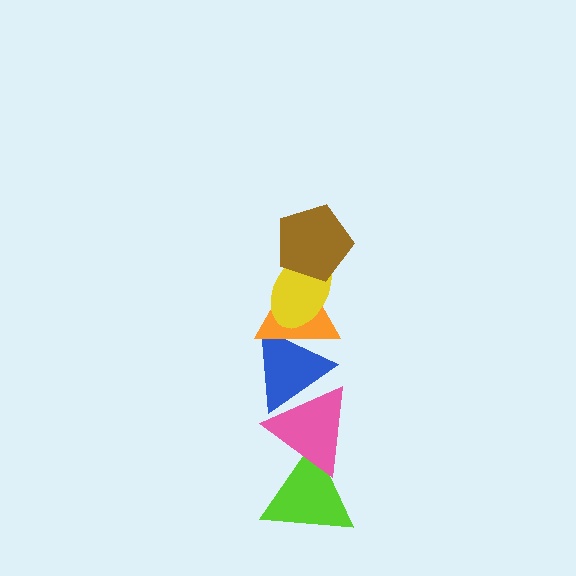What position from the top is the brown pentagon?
The brown pentagon is 1st from the top.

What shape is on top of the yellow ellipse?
The brown pentagon is on top of the yellow ellipse.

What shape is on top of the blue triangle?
The orange triangle is on top of the blue triangle.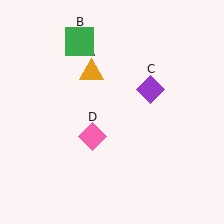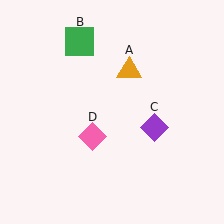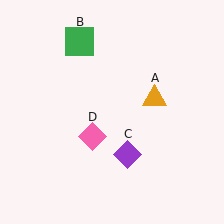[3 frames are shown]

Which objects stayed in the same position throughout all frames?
Green square (object B) and pink diamond (object D) remained stationary.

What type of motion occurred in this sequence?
The orange triangle (object A), purple diamond (object C) rotated clockwise around the center of the scene.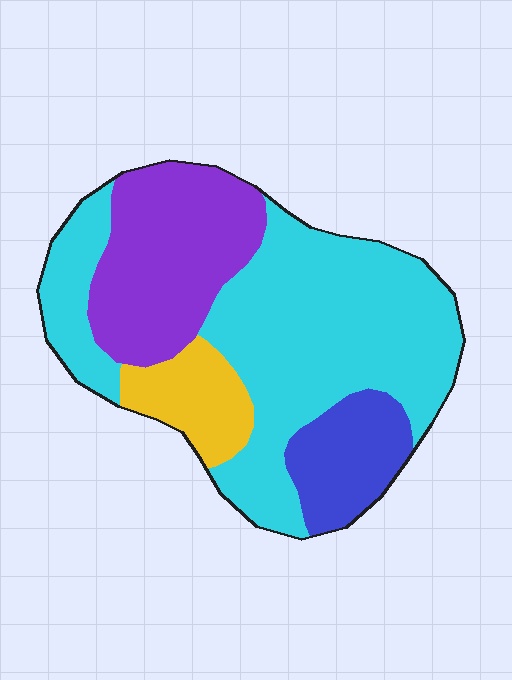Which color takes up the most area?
Cyan, at roughly 55%.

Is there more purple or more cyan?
Cyan.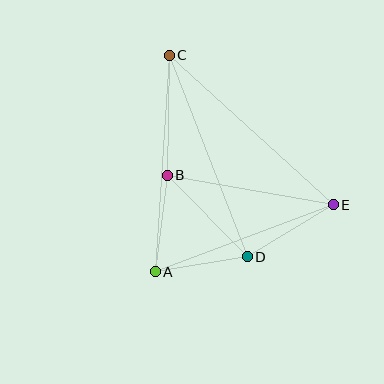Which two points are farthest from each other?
Points C and E are farthest from each other.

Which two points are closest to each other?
Points A and D are closest to each other.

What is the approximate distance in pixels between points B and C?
The distance between B and C is approximately 120 pixels.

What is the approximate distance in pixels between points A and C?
The distance between A and C is approximately 217 pixels.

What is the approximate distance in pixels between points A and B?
The distance between A and B is approximately 97 pixels.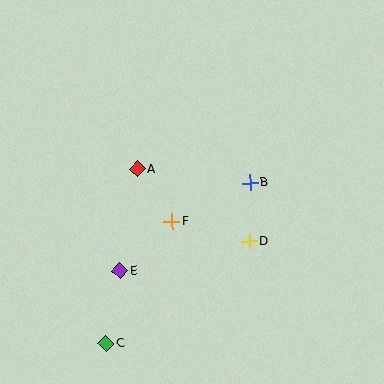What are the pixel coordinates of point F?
Point F is at (172, 221).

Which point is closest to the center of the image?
Point F at (172, 221) is closest to the center.